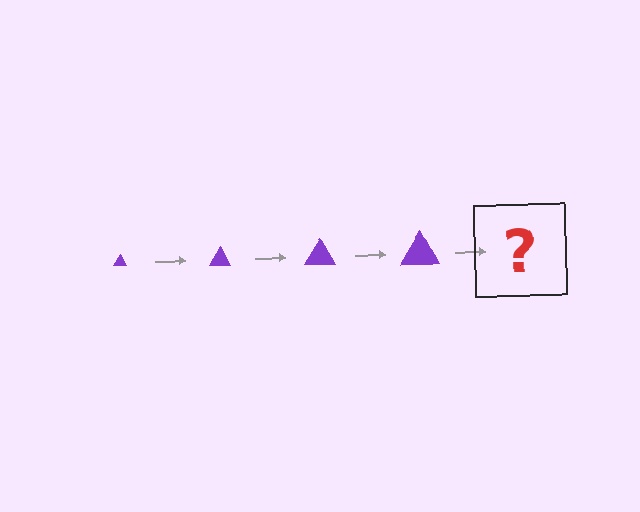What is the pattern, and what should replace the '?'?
The pattern is that the triangle gets progressively larger each step. The '?' should be a purple triangle, larger than the previous one.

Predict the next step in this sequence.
The next step is a purple triangle, larger than the previous one.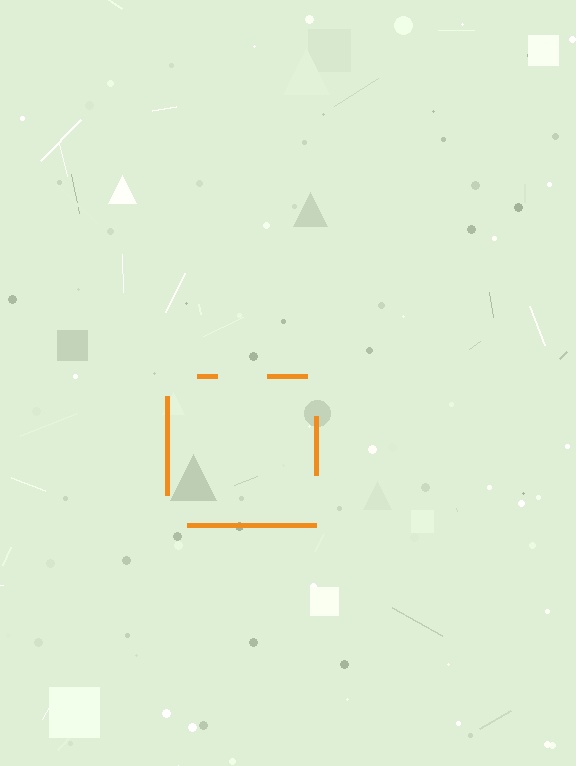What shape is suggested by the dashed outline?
The dashed outline suggests a square.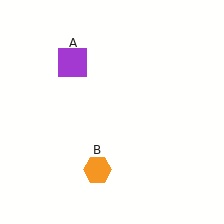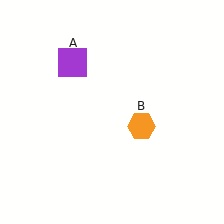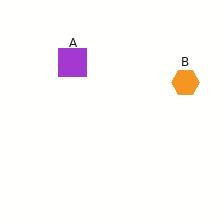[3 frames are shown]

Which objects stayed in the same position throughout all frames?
Purple square (object A) remained stationary.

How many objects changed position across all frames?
1 object changed position: orange hexagon (object B).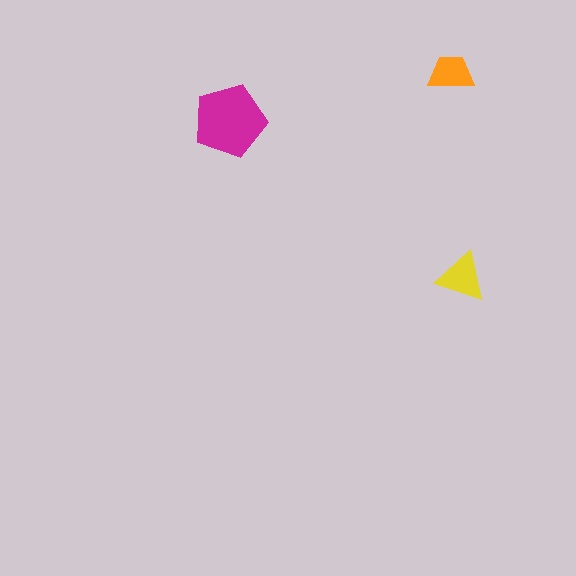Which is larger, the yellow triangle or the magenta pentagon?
The magenta pentagon.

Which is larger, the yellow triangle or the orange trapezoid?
The yellow triangle.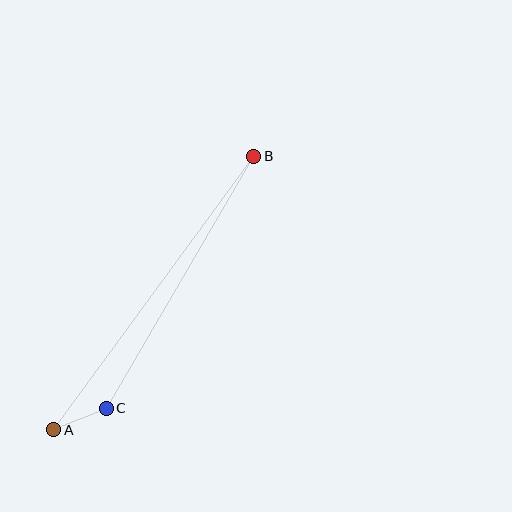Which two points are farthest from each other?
Points A and B are farthest from each other.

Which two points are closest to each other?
Points A and C are closest to each other.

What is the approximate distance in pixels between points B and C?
The distance between B and C is approximately 292 pixels.